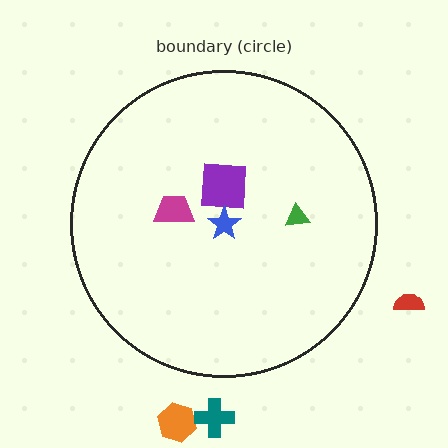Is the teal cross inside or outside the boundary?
Outside.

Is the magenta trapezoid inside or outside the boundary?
Inside.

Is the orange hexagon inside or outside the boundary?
Outside.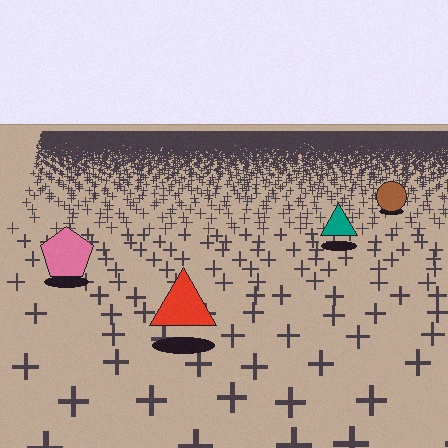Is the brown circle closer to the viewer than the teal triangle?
No. The teal triangle is closer — you can tell from the texture gradient: the ground texture is coarser near it.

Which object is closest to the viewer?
The red triangle is closest. The texture marks near it are larger and more spread out.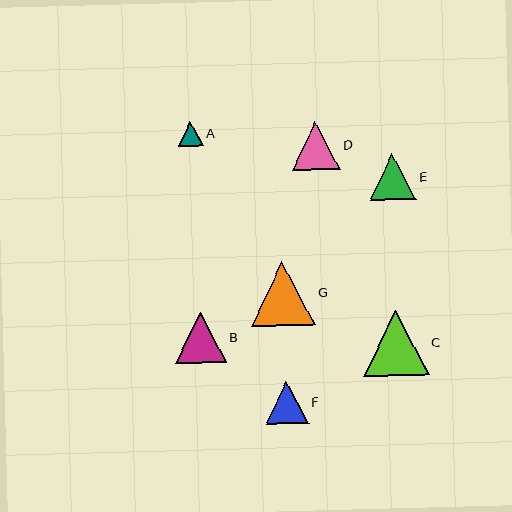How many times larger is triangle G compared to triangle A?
Triangle G is approximately 2.5 times the size of triangle A.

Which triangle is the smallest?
Triangle A is the smallest with a size of approximately 25 pixels.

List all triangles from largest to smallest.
From largest to smallest: C, G, B, D, E, F, A.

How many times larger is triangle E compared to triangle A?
Triangle E is approximately 1.9 times the size of triangle A.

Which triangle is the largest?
Triangle C is the largest with a size of approximately 66 pixels.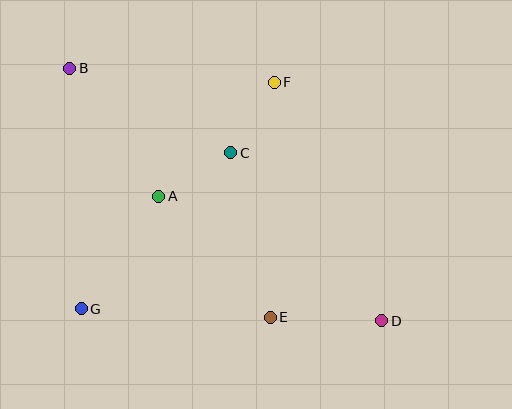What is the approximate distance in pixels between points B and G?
The distance between B and G is approximately 241 pixels.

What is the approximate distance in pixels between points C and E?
The distance between C and E is approximately 169 pixels.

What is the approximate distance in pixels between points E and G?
The distance between E and G is approximately 189 pixels.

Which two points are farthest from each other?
Points B and D are farthest from each other.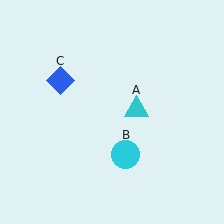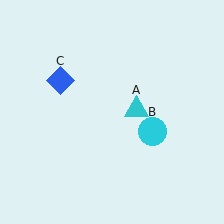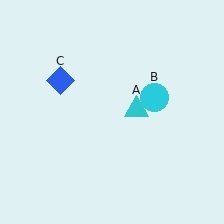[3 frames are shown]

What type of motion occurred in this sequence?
The cyan circle (object B) rotated counterclockwise around the center of the scene.